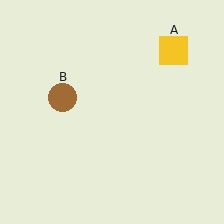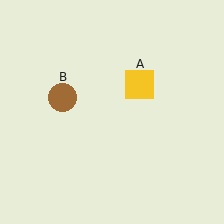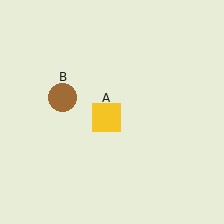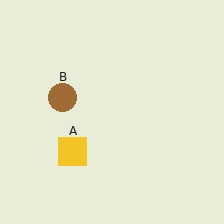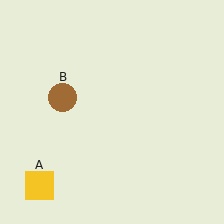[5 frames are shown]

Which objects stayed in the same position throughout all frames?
Brown circle (object B) remained stationary.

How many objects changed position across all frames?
1 object changed position: yellow square (object A).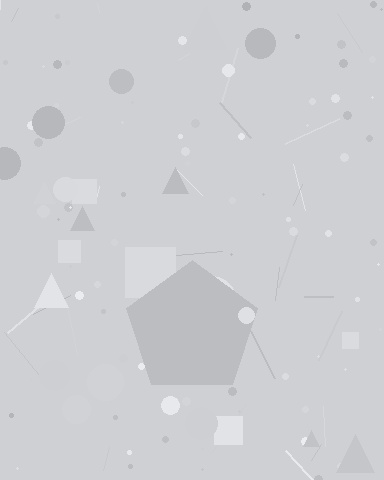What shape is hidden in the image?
A pentagon is hidden in the image.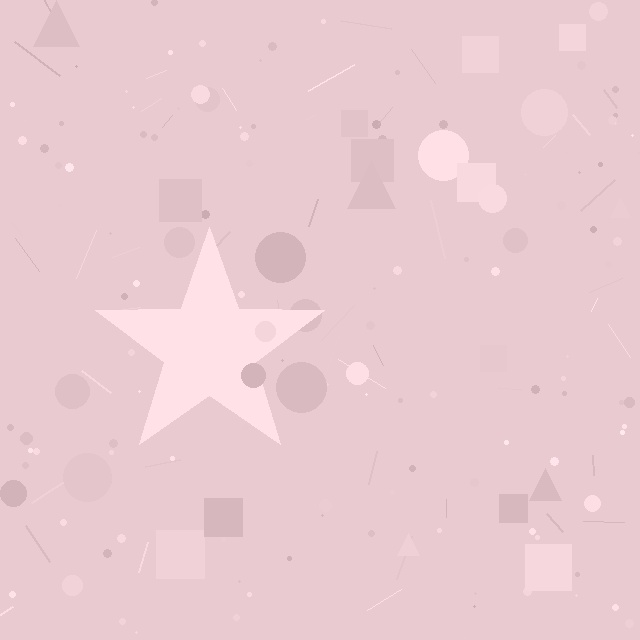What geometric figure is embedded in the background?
A star is embedded in the background.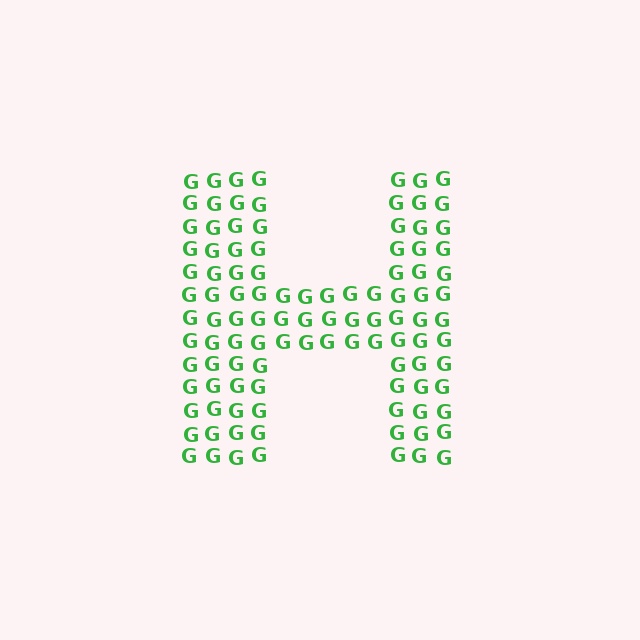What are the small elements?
The small elements are letter G's.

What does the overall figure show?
The overall figure shows the letter H.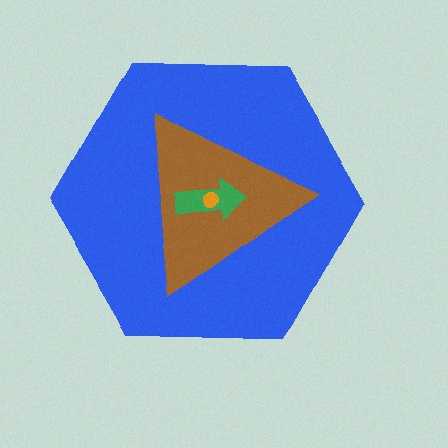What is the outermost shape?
The blue hexagon.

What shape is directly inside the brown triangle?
The green arrow.